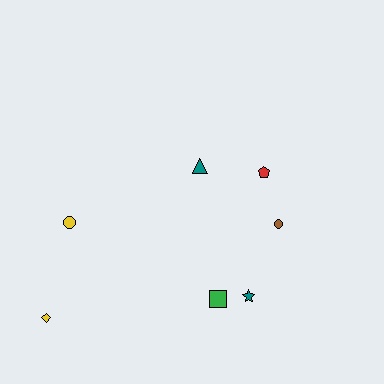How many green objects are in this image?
There is 1 green object.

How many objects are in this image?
There are 7 objects.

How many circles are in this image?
There are 2 circles.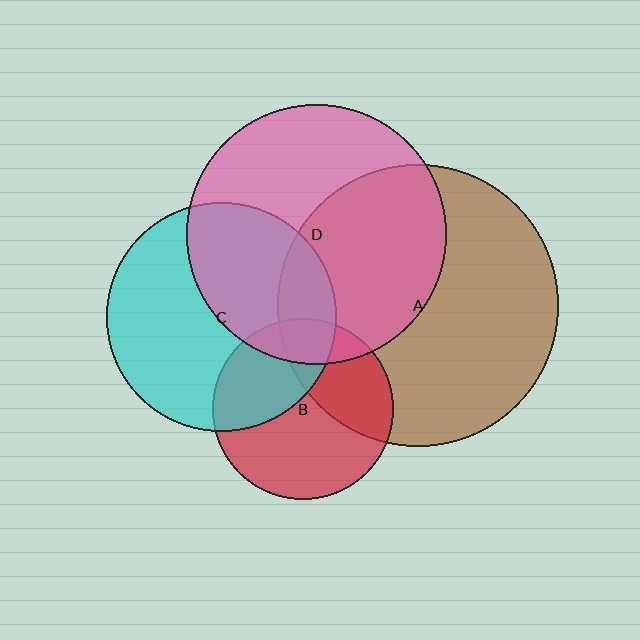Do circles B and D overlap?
Yes.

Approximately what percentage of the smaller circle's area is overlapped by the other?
Approximately 15%.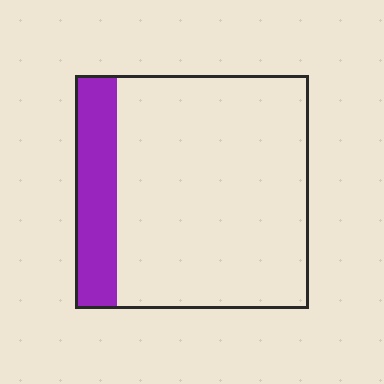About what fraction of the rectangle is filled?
About one sixth (1/6).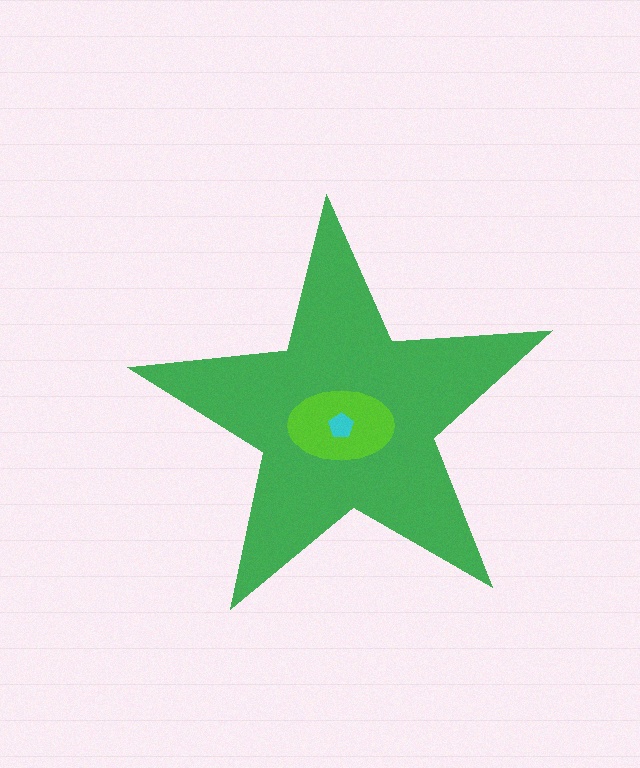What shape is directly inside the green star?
The lime ellipse.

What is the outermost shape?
The green star.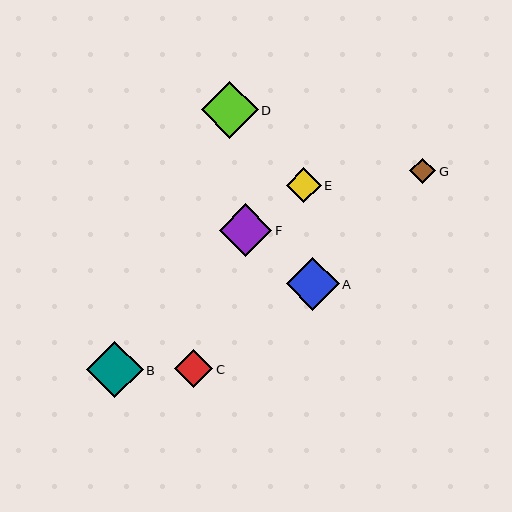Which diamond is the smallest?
Diamond G is the smallest with a size of approximately 26 pixels.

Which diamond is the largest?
Diamond B is the largest with a size of approximately 57 pixels.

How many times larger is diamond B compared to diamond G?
Diamond B is approximately 2.2 times the size of diamond G.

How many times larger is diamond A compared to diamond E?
Diamond A is approximately 1.5 times the size of diamond E.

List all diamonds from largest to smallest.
From largest to smallest: B, D, A, F, C, E, G.